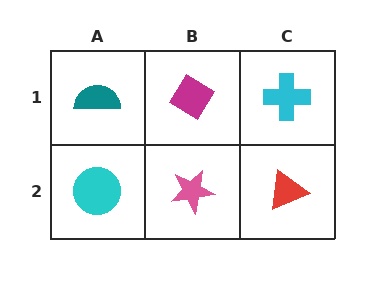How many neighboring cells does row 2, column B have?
3.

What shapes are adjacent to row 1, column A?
A cyan circle (row 2, column A), a magenta diamond (row 1, column B).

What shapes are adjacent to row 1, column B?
A pink star (row 2, column B), a teal semicircle (row 1, column A), a cyan cross (row 1, column C).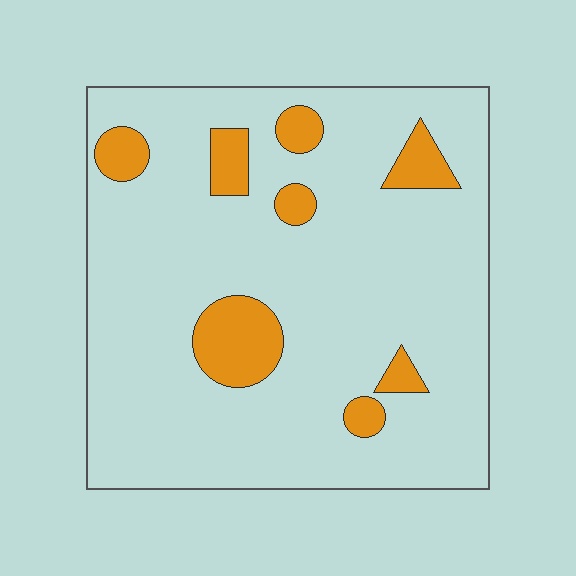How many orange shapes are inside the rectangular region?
8.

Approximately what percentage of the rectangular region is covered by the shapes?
Approximately 15%.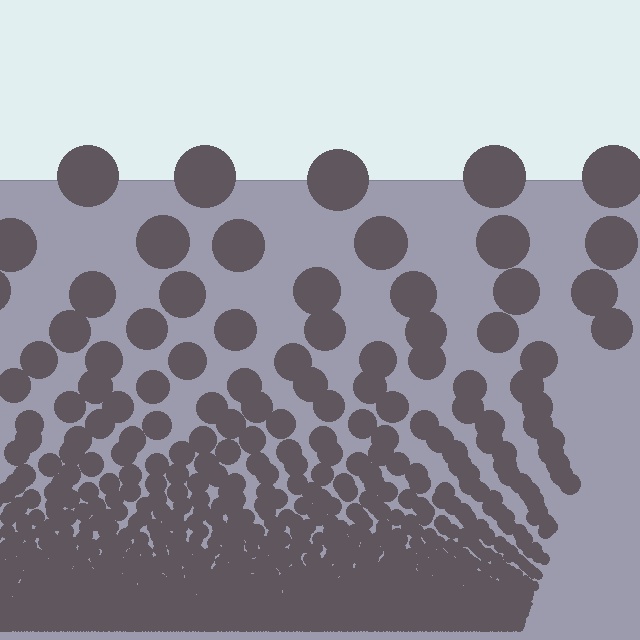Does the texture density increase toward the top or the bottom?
Density increases toward the bottom.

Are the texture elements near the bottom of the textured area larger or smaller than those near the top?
Smaller. The gradient is inverted — elements near the bottom are smaller and denser.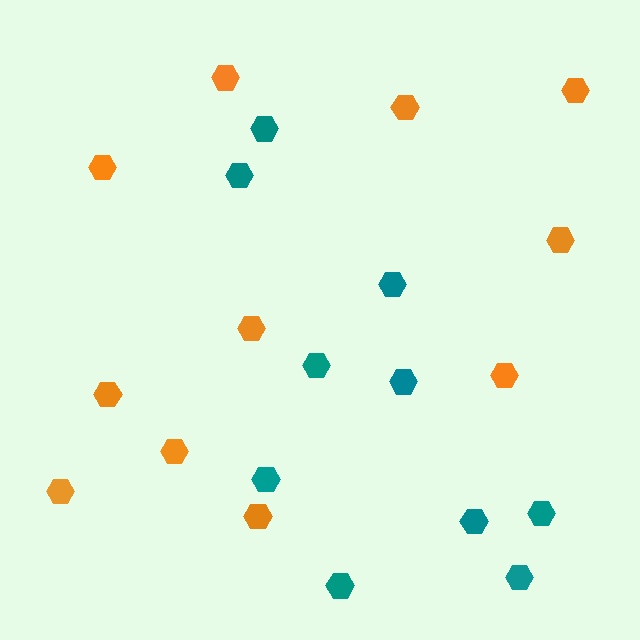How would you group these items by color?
There are 2 groups: one group of teal hexagons (10) and one group of orange hexagons (11).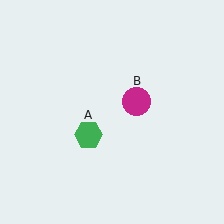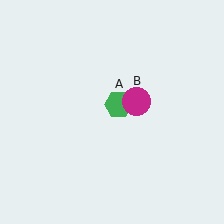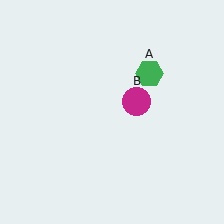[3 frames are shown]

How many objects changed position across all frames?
1 object changed position: green hexagon (object A).